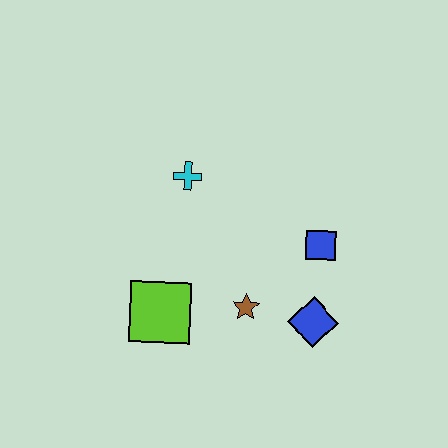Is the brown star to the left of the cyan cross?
No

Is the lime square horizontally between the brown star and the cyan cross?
No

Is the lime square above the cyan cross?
No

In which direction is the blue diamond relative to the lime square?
The blue diamond is to the right of the lime square.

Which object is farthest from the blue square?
The lime square is farthest from the blue square.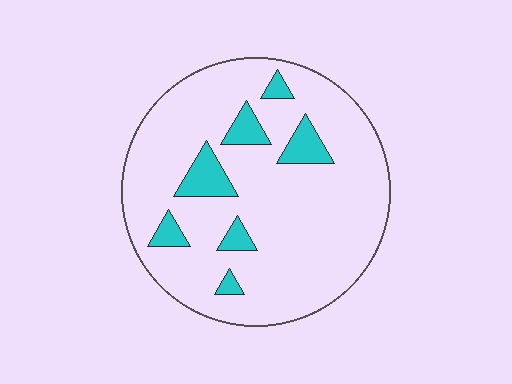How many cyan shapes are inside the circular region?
7.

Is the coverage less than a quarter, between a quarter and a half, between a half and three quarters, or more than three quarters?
Less than a quarter.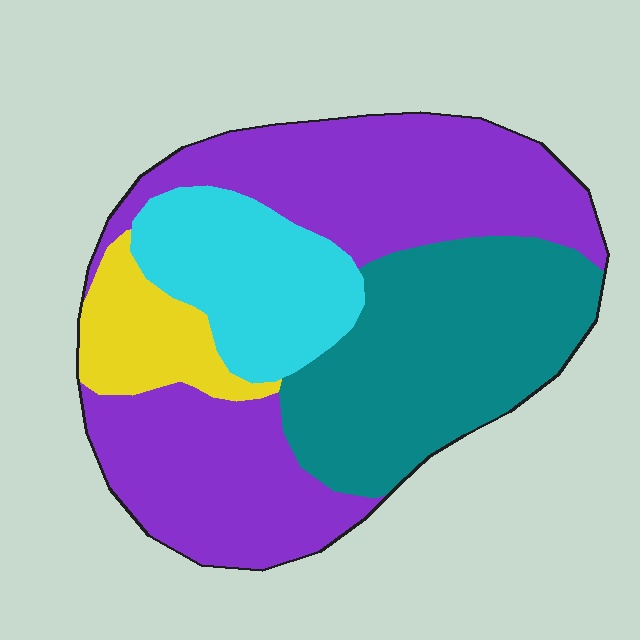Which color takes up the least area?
Yellow, at roughly 10%.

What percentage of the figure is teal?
Teal takes up between a sixth and a third of the figure.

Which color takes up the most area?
Purple, at roughly 45%.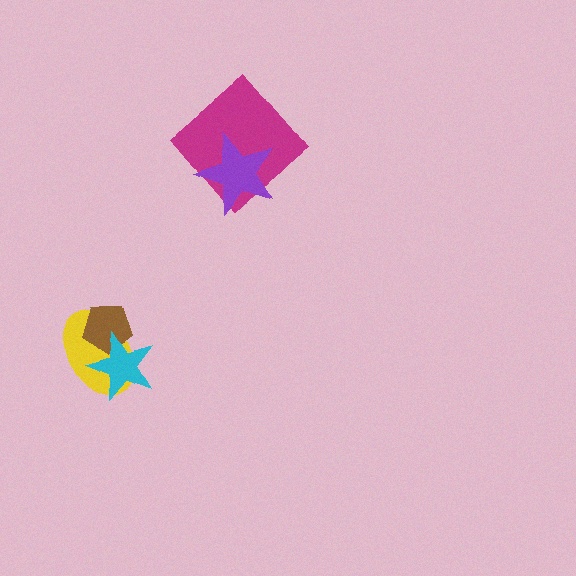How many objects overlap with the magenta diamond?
1 object overlaps with the magenta diamond.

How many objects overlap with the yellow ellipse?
2 objects overlap with the yellow ellipse.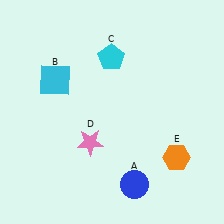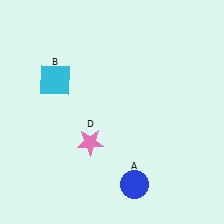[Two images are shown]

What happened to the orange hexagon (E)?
The orange hexagon (E) was removed in Image 2. It was in the bottom-right area of Image 1.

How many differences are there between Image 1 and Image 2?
There are 2 differences between the two images.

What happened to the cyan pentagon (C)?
The cyan pentagon (C) was removed in Image 2. It was in the top-left area of Image 1.